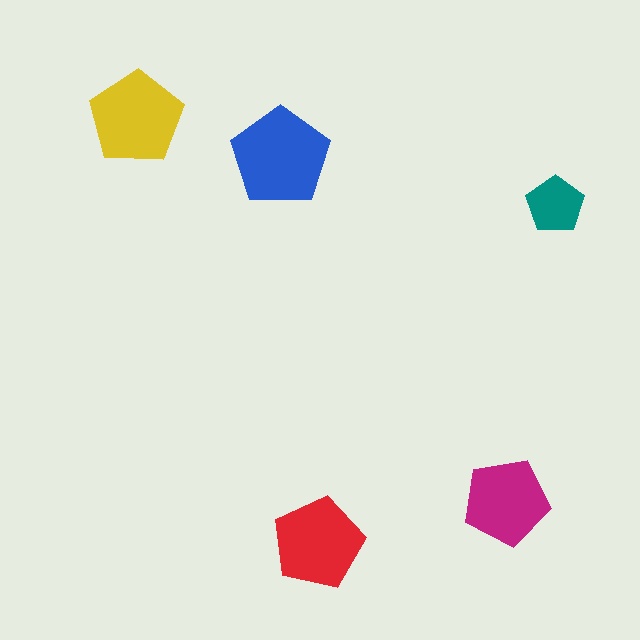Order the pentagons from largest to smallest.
the blue one, the yellow one, the red one, the magenta one, the teal one.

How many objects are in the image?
There are 5 objects in the image.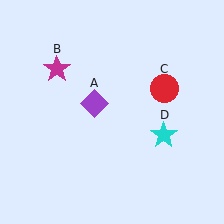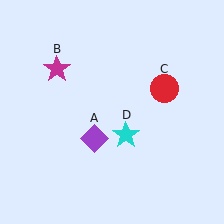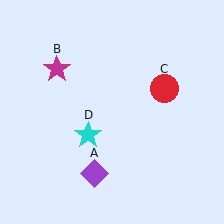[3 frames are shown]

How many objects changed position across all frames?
2 objects changed position: purple diamond (object A), cyan star (object D).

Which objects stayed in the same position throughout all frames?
Magenta star (object B) and red circle (object C) remained stationary.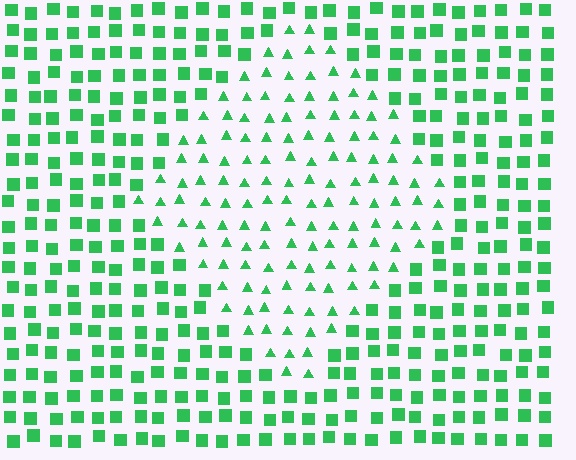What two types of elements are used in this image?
The image uses triangles inside the diamond region and squares outside it.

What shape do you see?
I see a diamond.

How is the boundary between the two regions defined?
The boundary is defined by a change in element shape: triangles inside vs. squares outside. All elements share the same color and spacing.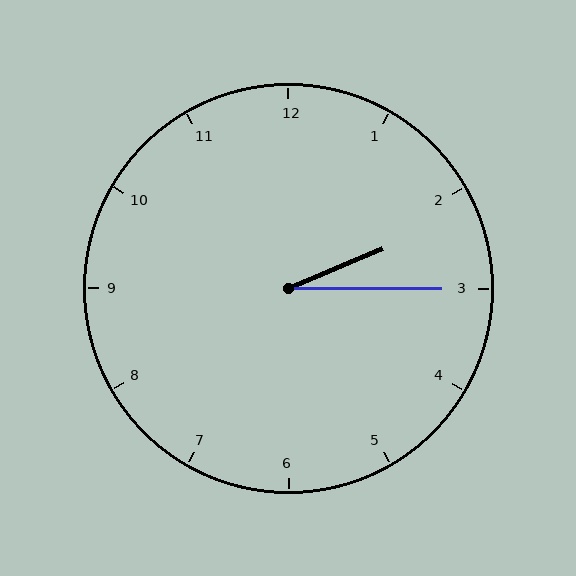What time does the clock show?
2:15.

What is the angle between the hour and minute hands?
Approximately 22 degrees.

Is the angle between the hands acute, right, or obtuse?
It is acute.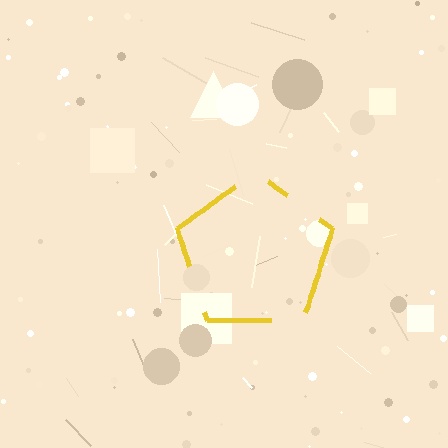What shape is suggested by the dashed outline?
The dashed outline suggests a pentagon.